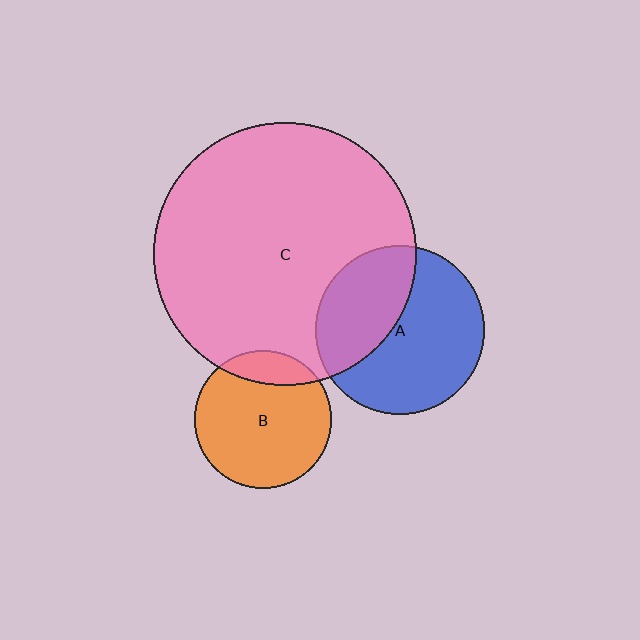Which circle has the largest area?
Circle C (pink).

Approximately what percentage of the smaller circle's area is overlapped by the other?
Approximately 40%.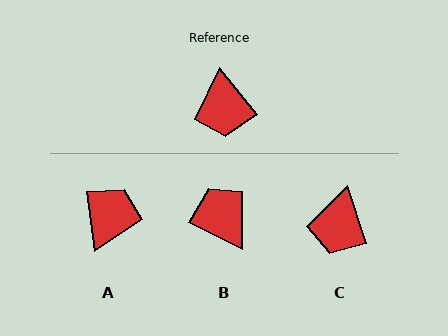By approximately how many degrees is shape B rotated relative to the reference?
Approximately 155 degrees clockwise.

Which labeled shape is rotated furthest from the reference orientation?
B, about 155 degrees away.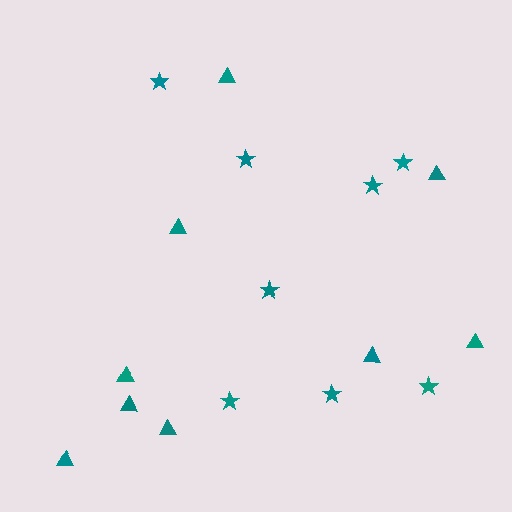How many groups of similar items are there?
There are 2 groups: one group of triangles (9) and one group of stars (8).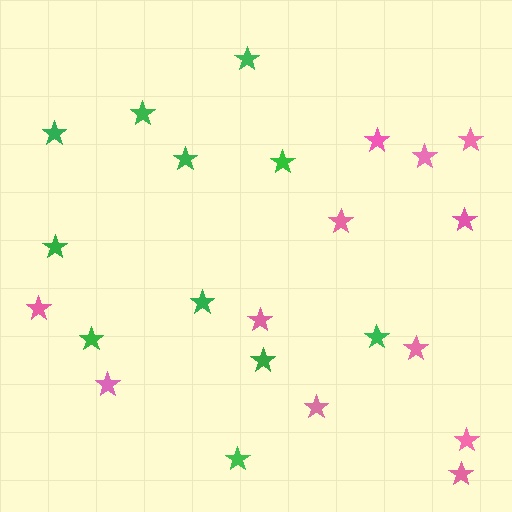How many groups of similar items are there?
There are 2 groups: one group of pink stars (12) and one group of green stars (11).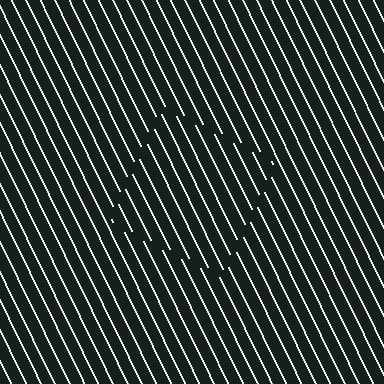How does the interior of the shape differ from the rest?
The interior of the shape contains the same grating, shifted by half a period — the contour is defined by the phase discontinuity where line-ends from the inner and outer gratings abut.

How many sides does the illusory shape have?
4 sides — the line-ends trace a square.